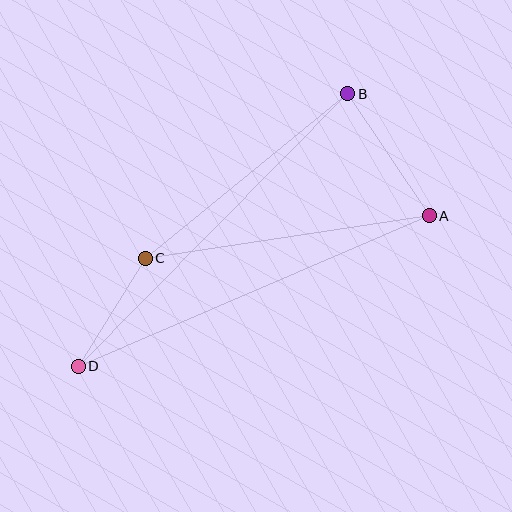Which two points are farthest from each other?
Points B and D are farthest from each other.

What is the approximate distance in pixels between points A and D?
The distance between A and D is approximately 382 pixels.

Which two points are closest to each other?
Points C and D are closest to each other.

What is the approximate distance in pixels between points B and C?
The distance between B and C is approximately 261 pixels.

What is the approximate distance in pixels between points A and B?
The distance between A and B is approximately 147 pixels.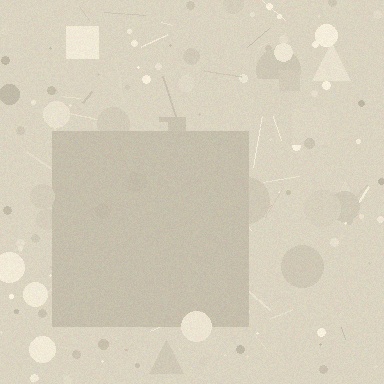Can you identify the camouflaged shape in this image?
The camouflaged shape is a square.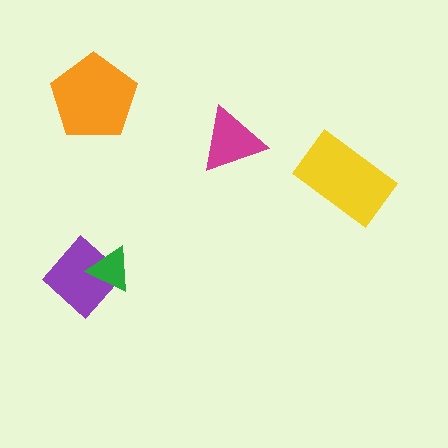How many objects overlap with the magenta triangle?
0 objects overlap with the magenta triangle.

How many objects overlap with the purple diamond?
1 object overlaps with the purple diamond.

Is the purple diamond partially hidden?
Yes, it is partially covered by another shape.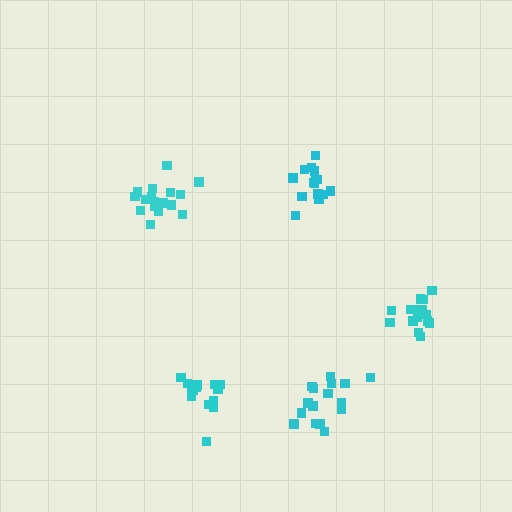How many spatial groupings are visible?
There are 5 spatial groupings.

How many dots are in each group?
Group 1: 17 dots, Group 2: 15 dots, Group 3: 15 dots, Group 4: 14 dots, Group 5: 16 dots (77 total).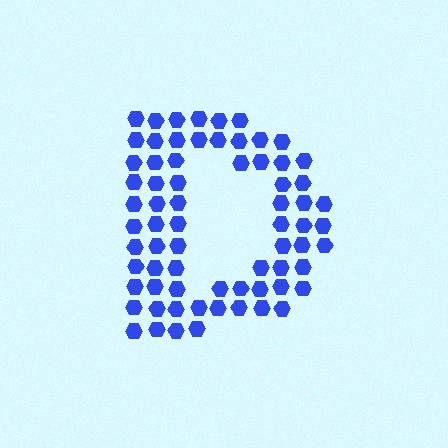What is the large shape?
The large shape is the letter D.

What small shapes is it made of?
It is made of small hexagons.